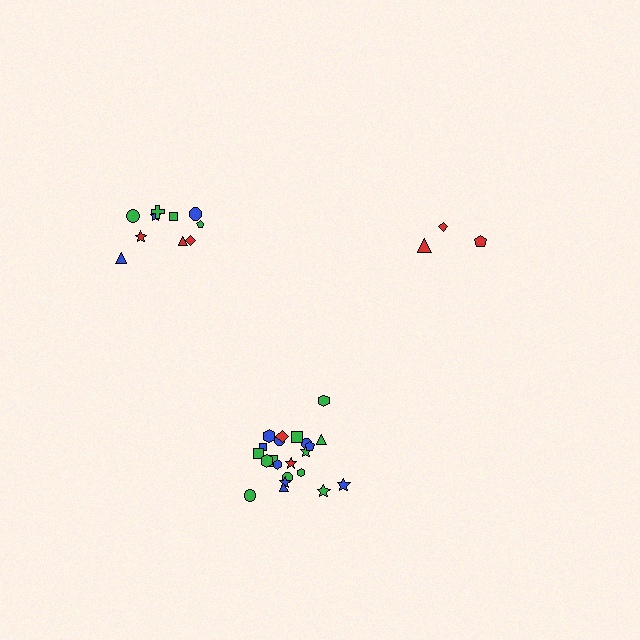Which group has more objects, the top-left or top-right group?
The top-left group.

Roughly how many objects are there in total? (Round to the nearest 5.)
Roughly 35 objects in total.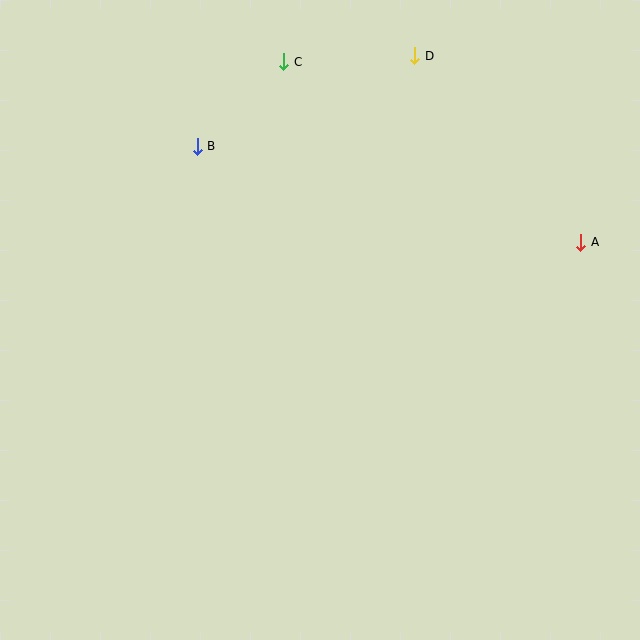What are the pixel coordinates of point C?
Point C is at (284, 62).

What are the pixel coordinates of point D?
Point D is at (415, 56).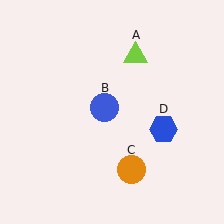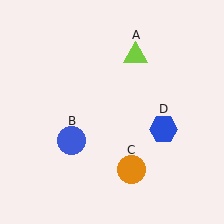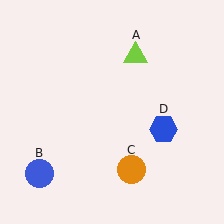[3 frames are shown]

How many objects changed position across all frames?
1 object changed position: blue circle (object B).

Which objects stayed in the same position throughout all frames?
Lime triangle (object A) and orange circle (object C) and blue hexagon (object D) remained stationary.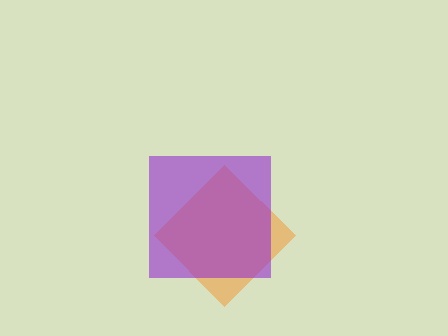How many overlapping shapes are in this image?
There are 2 overlapping shapes in the image.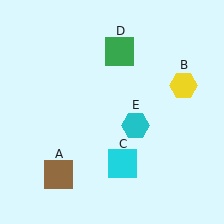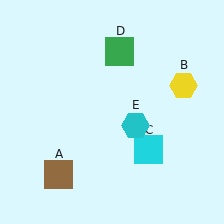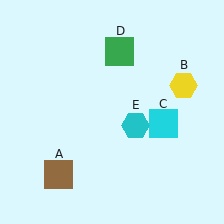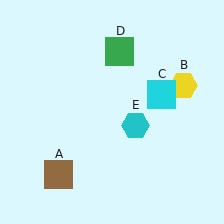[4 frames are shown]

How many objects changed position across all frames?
1 object changed position: cyan square (object C).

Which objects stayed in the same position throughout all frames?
Brown square (object A) and yellow hexagon (object B) and green square (object D) and cyan hexagon (object E) remained stationary.